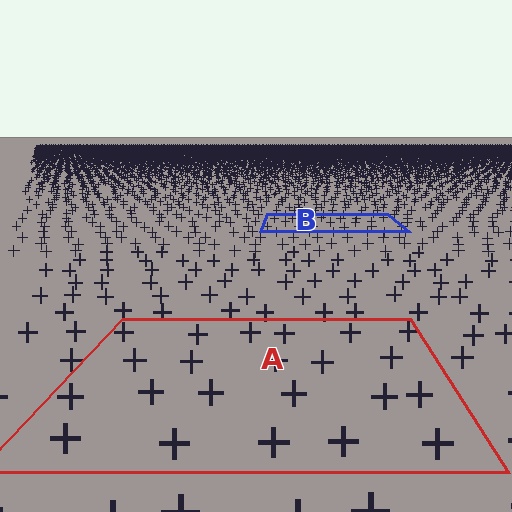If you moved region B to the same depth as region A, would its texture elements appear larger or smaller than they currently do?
They would appear larger. At a closer depth, the same texture elements are projected at a bigger on-screen size.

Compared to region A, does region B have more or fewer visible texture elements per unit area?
Region B has more texture elements per unit area — they are packed more densely because it is farther away.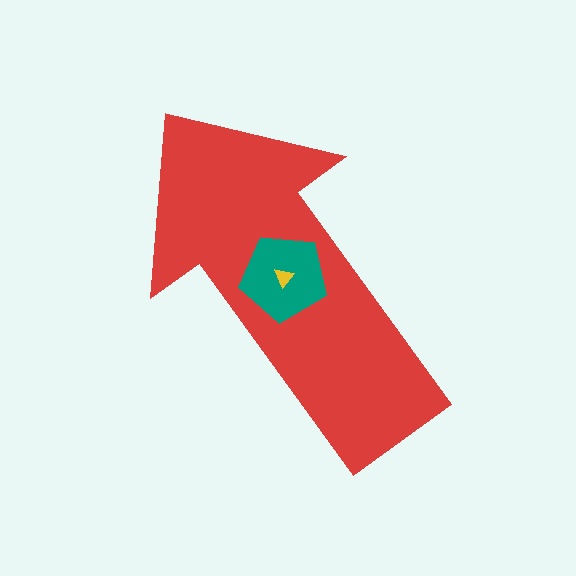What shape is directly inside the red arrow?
The teal pentagon.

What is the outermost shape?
The red arrow.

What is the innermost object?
The yellow triangle.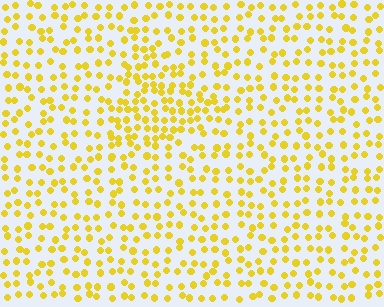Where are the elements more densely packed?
The elements are more densely packed inside the triangle boundary.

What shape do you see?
I see a triangle.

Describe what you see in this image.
The image contains small yellow elements arranged at two different densities. A triangle-shaped region is visible where the elements are more densely packed than the surrounding area.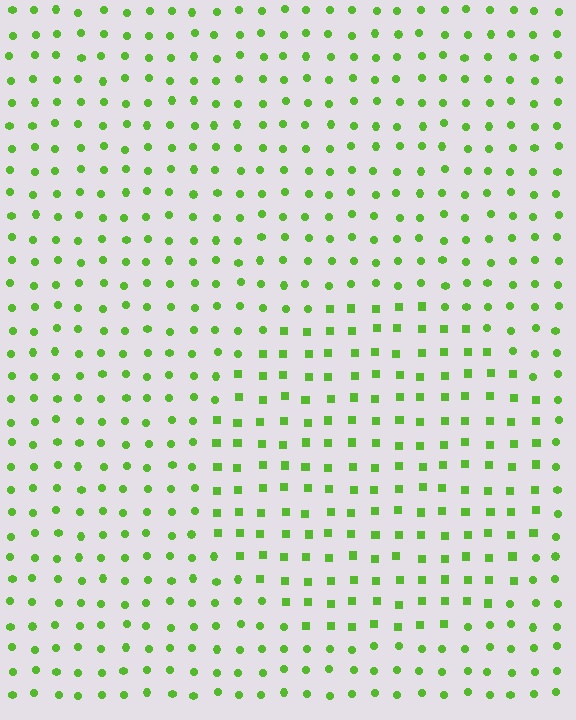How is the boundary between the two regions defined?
The boundary is defined by a change in element shape: squares inside vs. circles outside. All elements share the same color and spacing.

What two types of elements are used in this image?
The image uses squares inside the circle region and circles outside it.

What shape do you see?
I see a circle.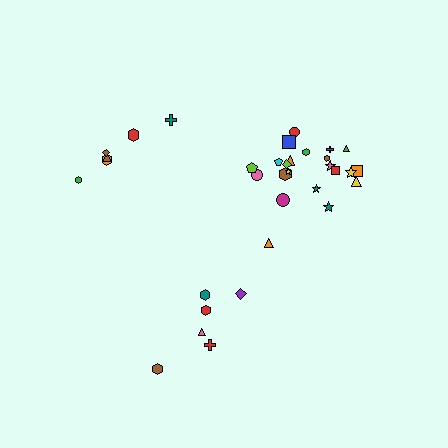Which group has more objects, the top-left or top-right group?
The top-right group.